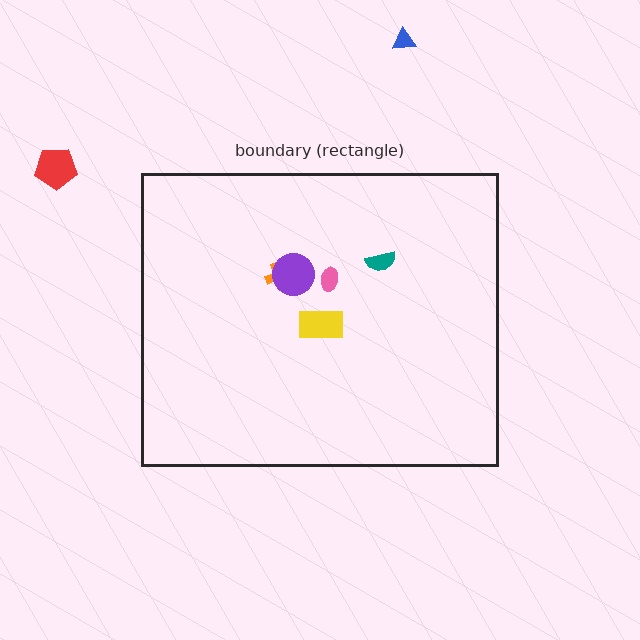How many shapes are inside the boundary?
5 inside, 2 outside.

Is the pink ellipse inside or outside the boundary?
Inside.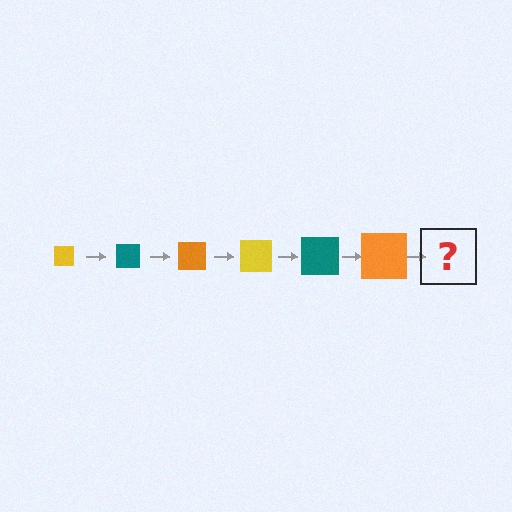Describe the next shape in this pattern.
It should be a yellow square, larger than the previous one.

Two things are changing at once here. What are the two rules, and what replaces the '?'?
The two rules are that the square grows larger each step and the color cycles through yellow, teal, and orange. The '?' should be a yellow square, larger than the previous one.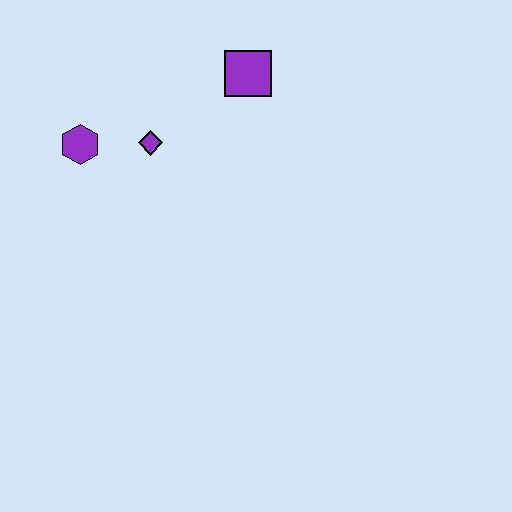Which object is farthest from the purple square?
The purple hexagon is farthest from the purple square.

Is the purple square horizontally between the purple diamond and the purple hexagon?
No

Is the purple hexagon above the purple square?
No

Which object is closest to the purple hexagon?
The purple diamond is closest to the purple hexagon.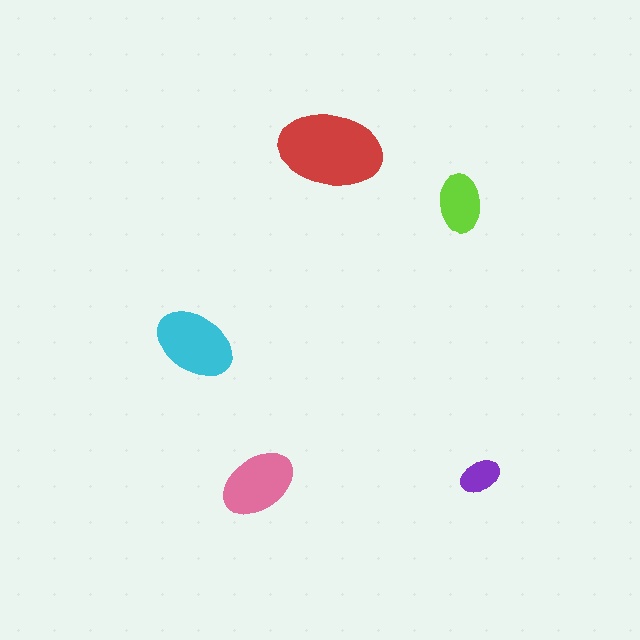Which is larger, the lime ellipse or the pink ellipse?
The pink one.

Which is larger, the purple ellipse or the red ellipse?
The red one.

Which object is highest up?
The red ellipse is topmost.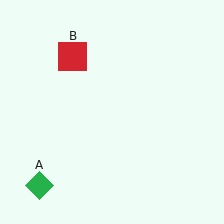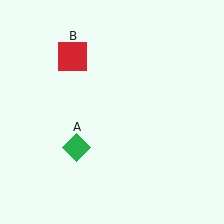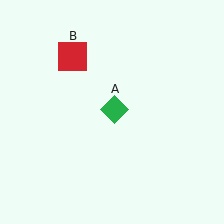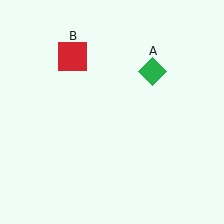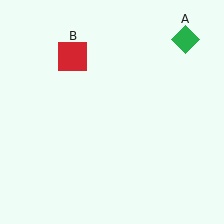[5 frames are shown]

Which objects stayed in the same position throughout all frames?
Red square (object B) remained stationary.